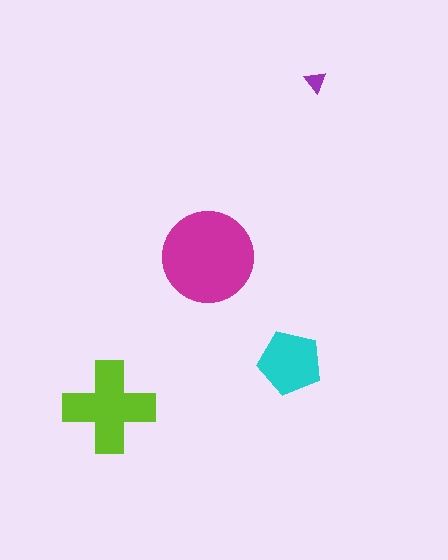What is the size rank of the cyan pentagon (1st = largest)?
3rd.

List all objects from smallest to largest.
The purple triangle, the cyan pentagon, the lime cross, the magenta circle.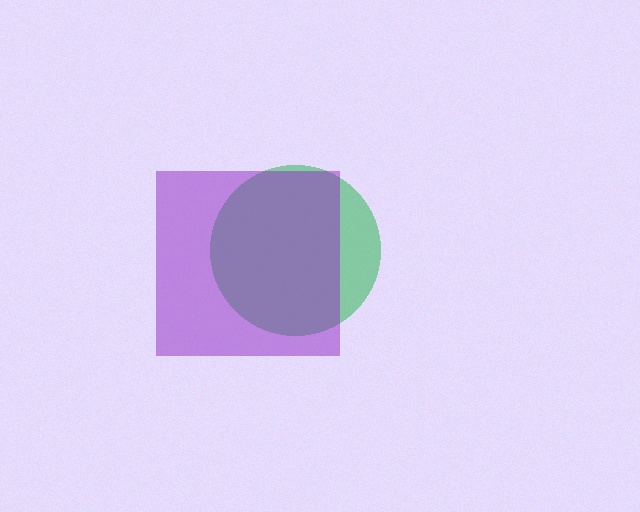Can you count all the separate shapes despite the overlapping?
Yes, there are 2 separate shapes.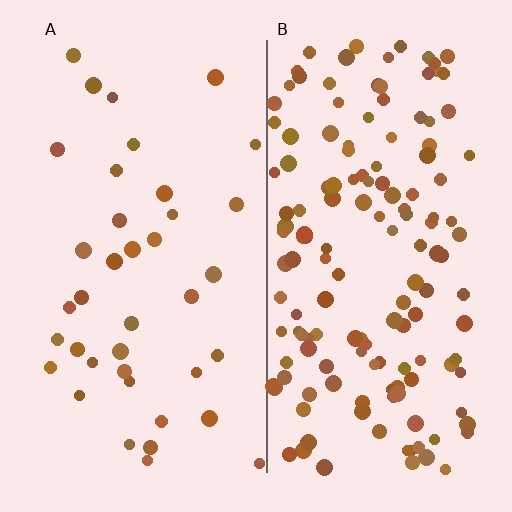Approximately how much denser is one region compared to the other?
Approximately 3.9× — region B over region A.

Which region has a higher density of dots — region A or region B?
B (the right).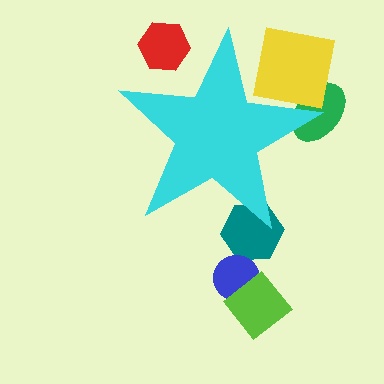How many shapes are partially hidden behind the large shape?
4 shapes are partially hidden.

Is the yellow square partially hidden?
Yes, the yellow square is partially hidden behind the cyan star.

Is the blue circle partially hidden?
No, the blue circle is fully visible.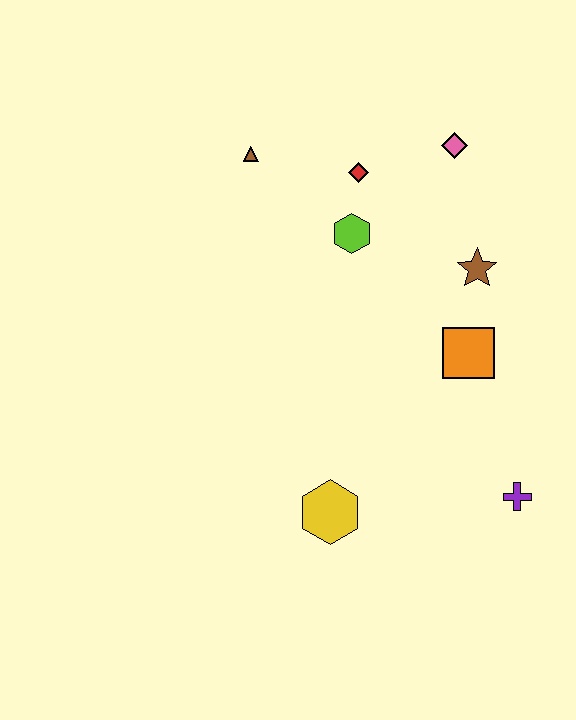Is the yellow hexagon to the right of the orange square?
No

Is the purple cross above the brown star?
No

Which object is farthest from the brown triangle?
The purple cross is farthest from the brown triangle.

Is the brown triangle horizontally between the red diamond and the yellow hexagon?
No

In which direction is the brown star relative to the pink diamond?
The brown star is below the pink diamond.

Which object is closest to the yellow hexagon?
The purple cross is closest to the yellow hexagon.